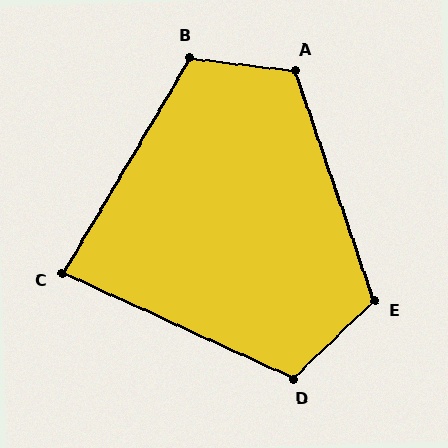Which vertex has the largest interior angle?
A, at approximately 116 degrees.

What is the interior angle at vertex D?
Approximately 112 degrees (obtuse).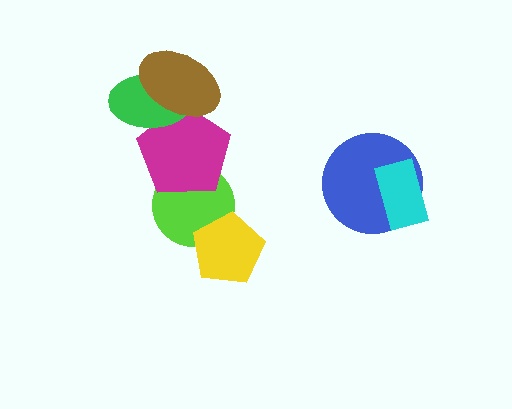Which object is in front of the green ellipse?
The brown ellipse is in front of the green ellipse.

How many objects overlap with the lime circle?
2 objects overlap with the lime circle.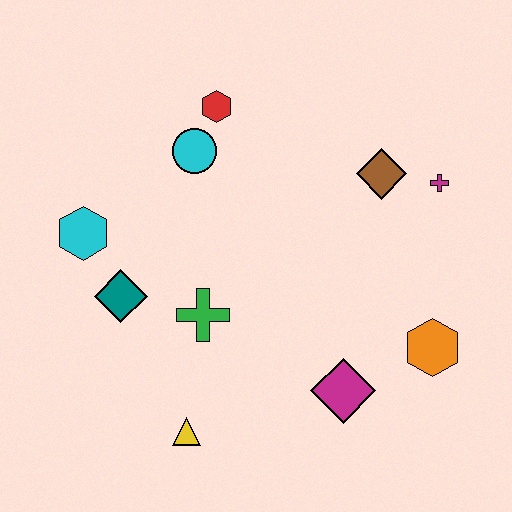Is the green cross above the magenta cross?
No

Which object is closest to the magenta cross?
The brown diamond is closest to the magenta cross.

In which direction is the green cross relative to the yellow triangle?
The green cross is above the yellow triangle.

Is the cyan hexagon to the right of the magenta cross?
No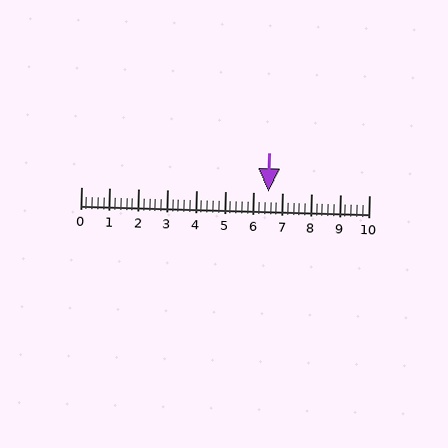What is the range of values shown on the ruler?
The ruler shows values from 0 to 10.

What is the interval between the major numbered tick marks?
The major tick marks are spaced 1 units apart.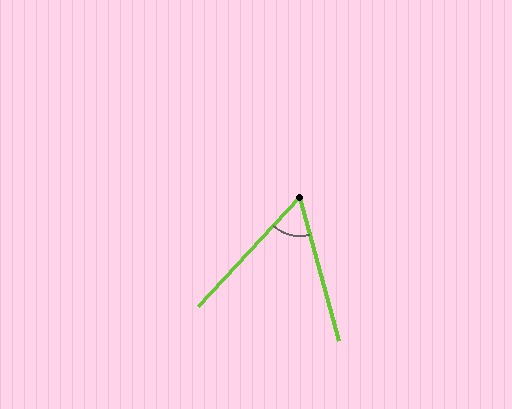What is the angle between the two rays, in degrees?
Approximately 58 degrees.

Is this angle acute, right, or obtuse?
It is acute.